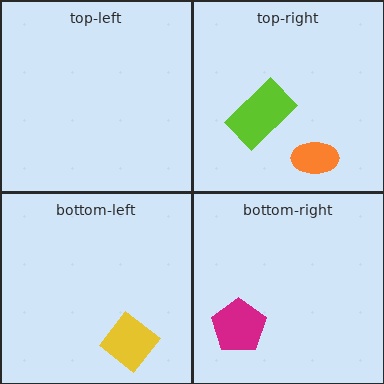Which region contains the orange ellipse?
The top-right region.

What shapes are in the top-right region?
The lime rectangle, the orange ellipse.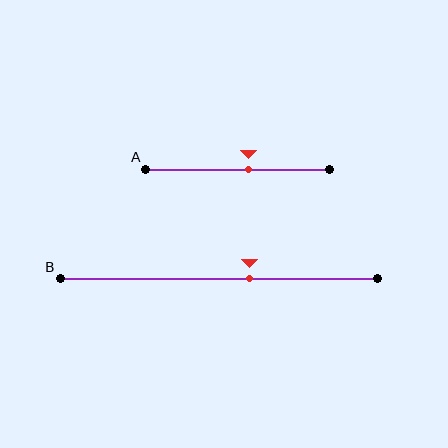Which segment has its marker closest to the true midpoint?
Segment A has its marker closest to the true midpoint.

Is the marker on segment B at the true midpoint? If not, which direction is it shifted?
No, the marker on segment B is shifted to the right by about 10% of the segment length.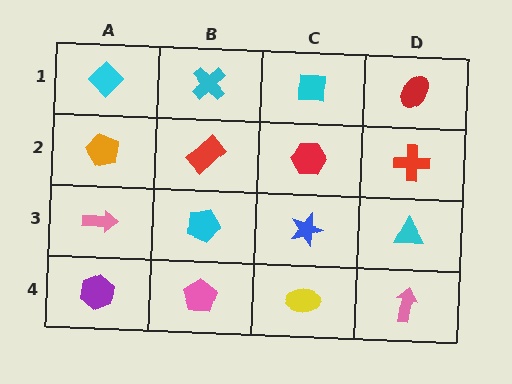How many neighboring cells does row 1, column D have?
2.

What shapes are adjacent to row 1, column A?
An orange pentagon (row 2, column A), a cyan cross (row 1, column B).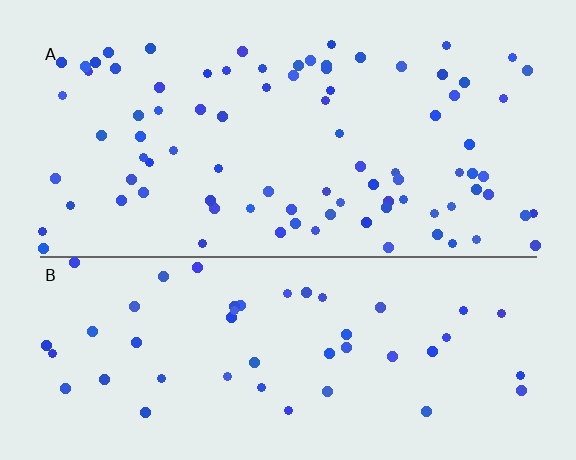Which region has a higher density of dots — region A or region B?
A (the top).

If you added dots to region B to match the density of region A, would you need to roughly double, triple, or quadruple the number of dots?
Approximately double.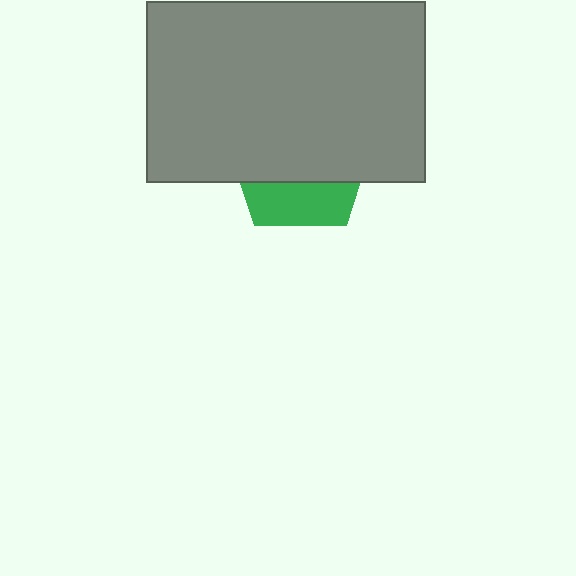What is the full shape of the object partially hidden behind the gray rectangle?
The partially hidden object is a green pentagon.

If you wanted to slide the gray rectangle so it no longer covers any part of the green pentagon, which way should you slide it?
Slide it up — that is the most direct way to separate the two shapes.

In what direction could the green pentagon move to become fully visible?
The green pentagon could move down. That would shift it out from behind the gray rectangle entirely.